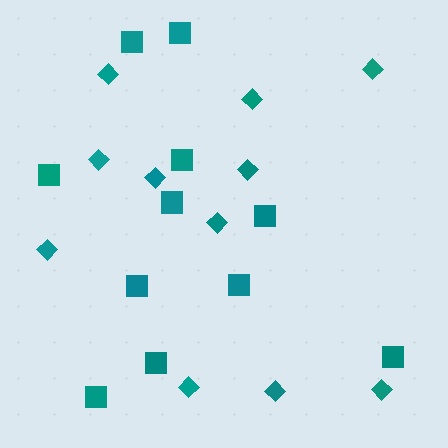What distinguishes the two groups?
There are 2 groups: one group of squares (11) and one group of diamonds (11).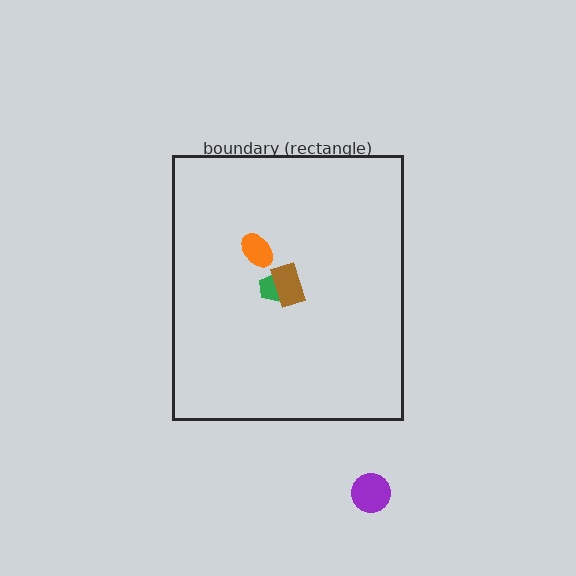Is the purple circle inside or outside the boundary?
Outside.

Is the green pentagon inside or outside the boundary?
Inside.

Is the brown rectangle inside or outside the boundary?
Inside.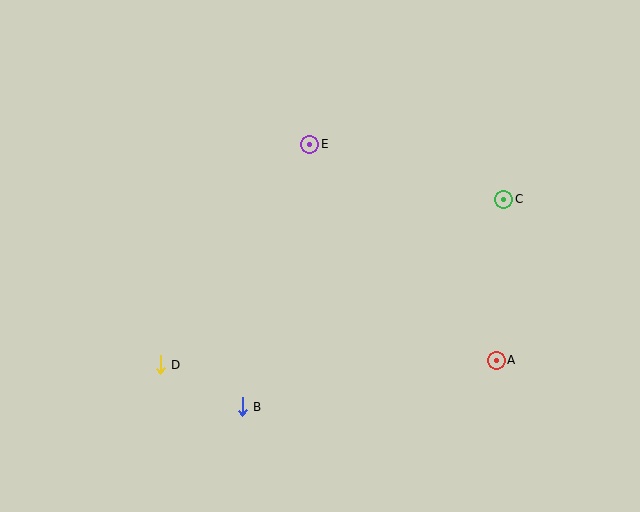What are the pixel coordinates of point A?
Point A is at (496, 360).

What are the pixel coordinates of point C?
Point C is at (504, 199).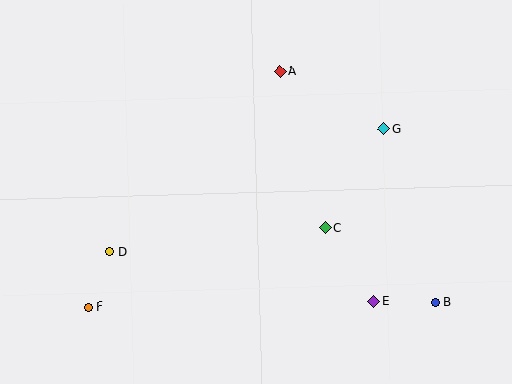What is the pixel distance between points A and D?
The distance between A and D is 248 pixels.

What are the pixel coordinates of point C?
Point C is at (325, 228).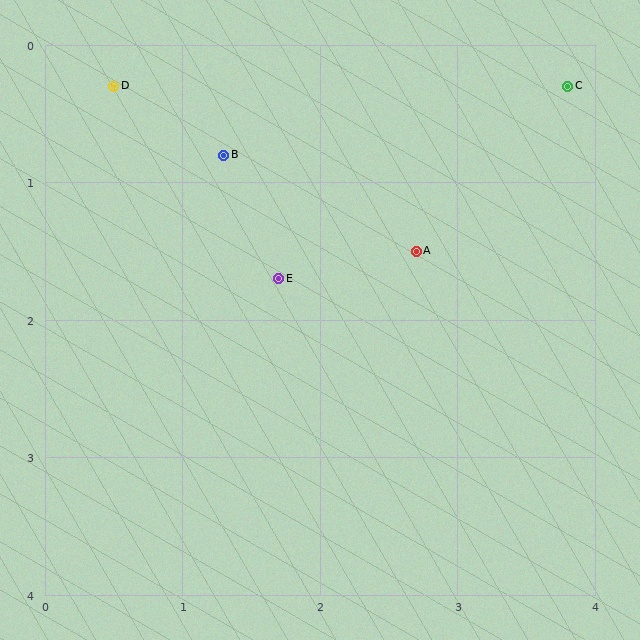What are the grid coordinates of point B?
Point B is at approximately (1.3, 0.8).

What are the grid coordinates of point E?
Point E is at approximately (1.7, 1.7).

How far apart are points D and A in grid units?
Points D and A are about 2.5 grid units apart.